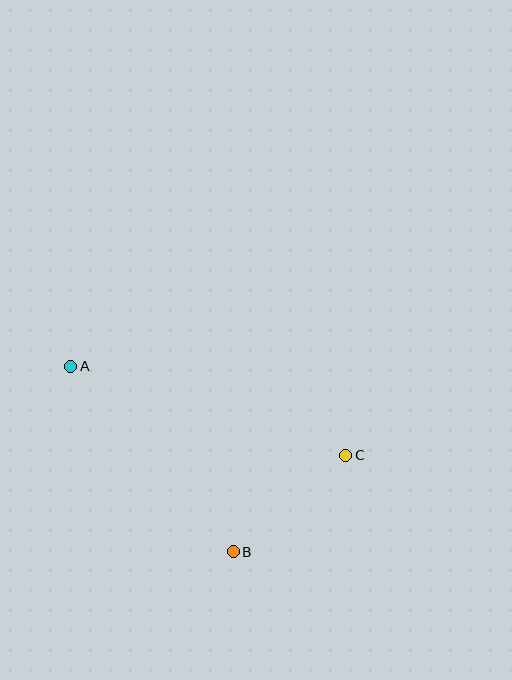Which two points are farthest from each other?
Points A and C are farthest from each other.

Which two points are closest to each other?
Points B and C are closest to each other.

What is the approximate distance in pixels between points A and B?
The distance between A and B is approximately 247 pixels.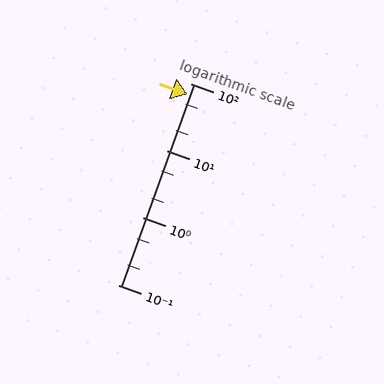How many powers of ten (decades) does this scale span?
The scale spans 3 decades, from 0.1 to 100.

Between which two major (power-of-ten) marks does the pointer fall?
The pointer is between 10 and 100.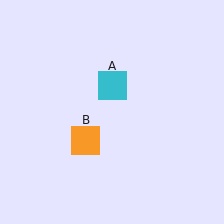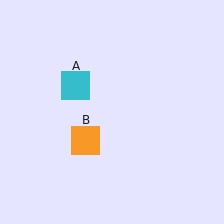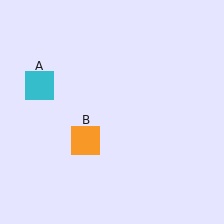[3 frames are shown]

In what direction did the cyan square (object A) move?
The cyan square (object A) moved left.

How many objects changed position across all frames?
1 object changed position: cyan square (object A).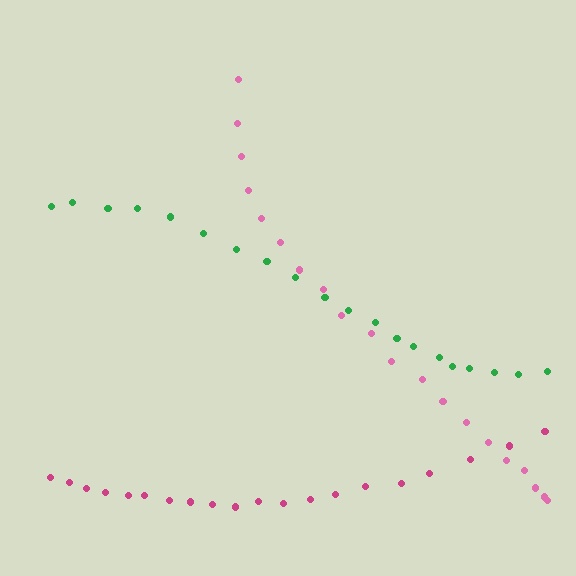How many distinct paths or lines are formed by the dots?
There are 3 distinct paths.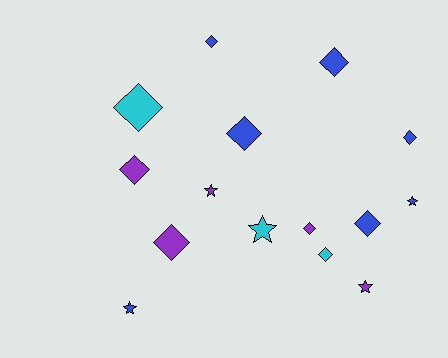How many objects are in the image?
There are 15 objects.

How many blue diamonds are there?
There are 5 blue diamonds.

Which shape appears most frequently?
Diamond, with 10 objects.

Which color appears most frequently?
Blue, with 7 objects.